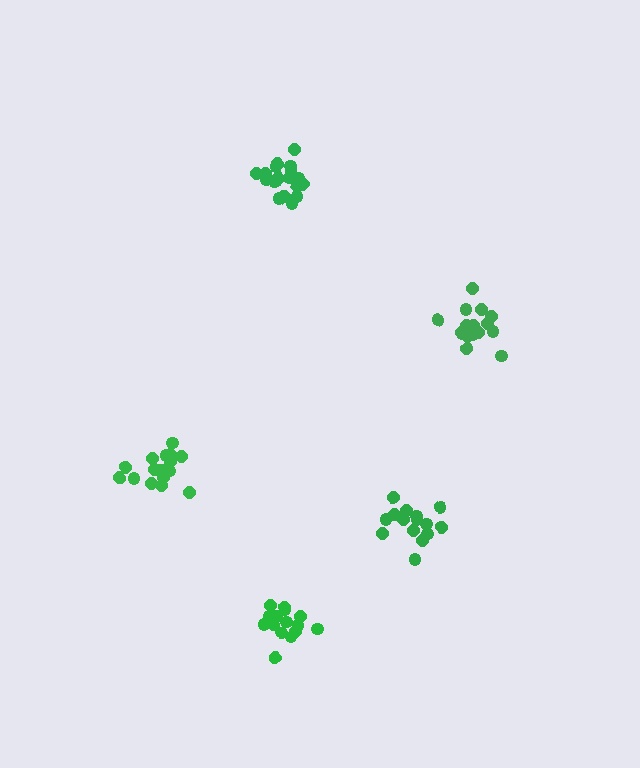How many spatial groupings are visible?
There are 5 spatial groupings.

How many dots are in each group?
Group 1: 19 dots, Group 2: 15 dots, Group 3: 18 dots, Group 4: 18 dots, Group 5: 15 dots (85 total).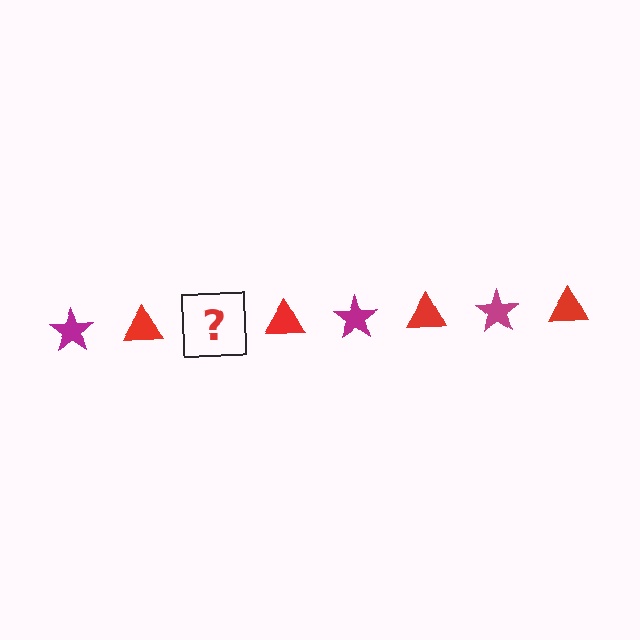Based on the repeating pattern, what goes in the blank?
The blank should be a magenta star.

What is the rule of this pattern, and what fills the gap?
The rule is that the pattern alternates between magenta star and red triangle. The gap should be filled with a magenta star.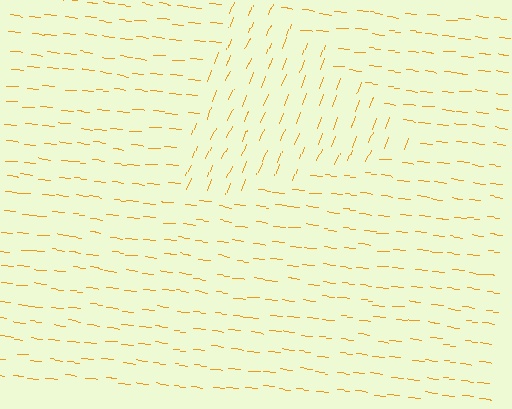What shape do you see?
I see a triangle.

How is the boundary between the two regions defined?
The boundary is defined purely by a change in line orientation (approximately 73 degrees difference). All lines are the same color and thickness.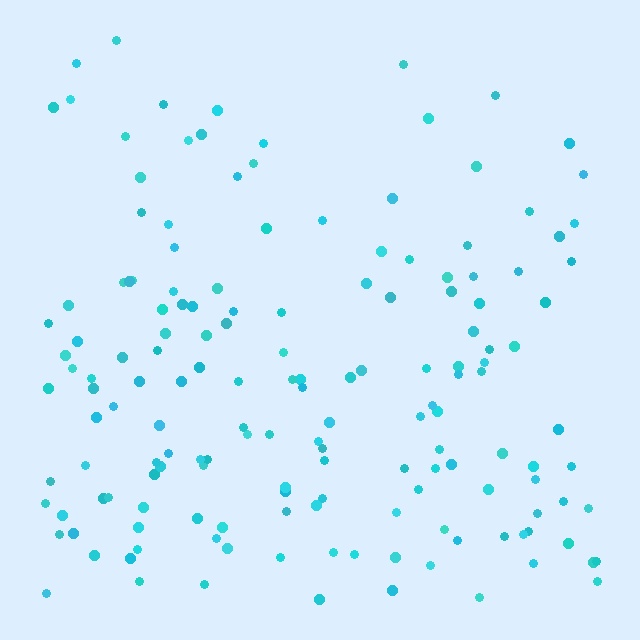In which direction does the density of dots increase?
From top to bottom, with the bottom side densest.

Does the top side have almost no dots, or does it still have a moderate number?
Still a moderate number, just noticeably fewer than the bottom.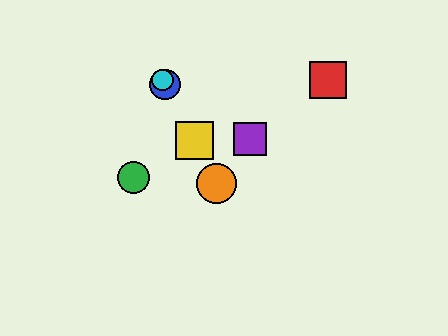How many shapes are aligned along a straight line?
4 shapes (the blue circle, the yellow square, the orange circle, the cyan circle) are aligned along a straight line.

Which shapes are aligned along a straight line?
The blue circle, the yellow square, the orange circle, the cyan circle are aligned along a straight line.